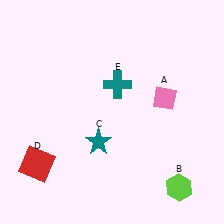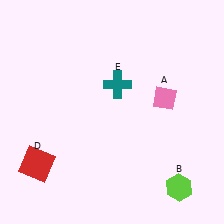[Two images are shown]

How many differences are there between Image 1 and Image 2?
There is 1 difference between the two images.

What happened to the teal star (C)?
The teal star (C) was removed in Image 2. It was in the bottom-left area of Image 1.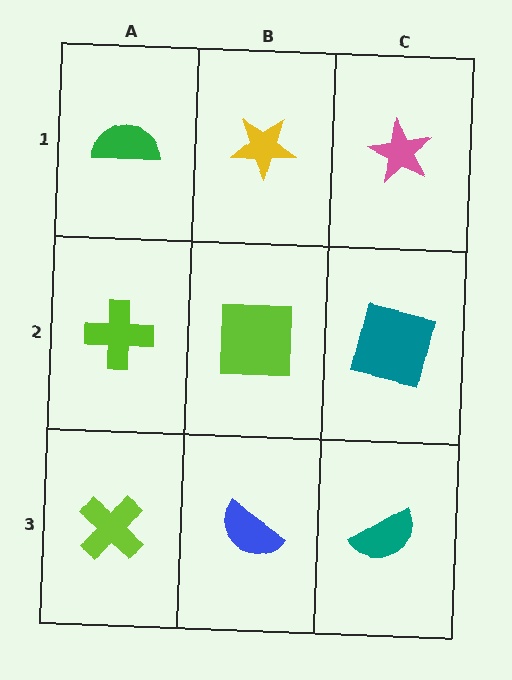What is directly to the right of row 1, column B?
A pink star.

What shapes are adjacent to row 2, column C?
A pink star (row 1, column C), a teal semicircle (row 3, column C), a lime square (row 2, column B).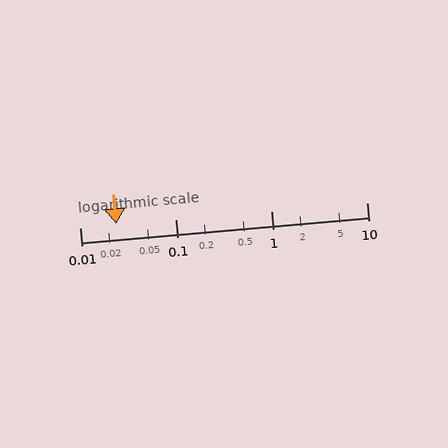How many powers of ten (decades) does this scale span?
The scale spans 3 decades, from 0.01 to 10.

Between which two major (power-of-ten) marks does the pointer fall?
The pointer is between 0.01 and 0.1.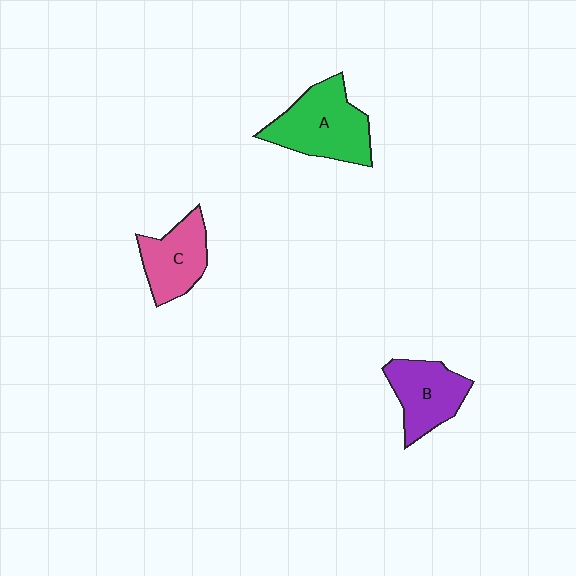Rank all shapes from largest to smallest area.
From largest to smallest: A (green), B (purple), C (pink).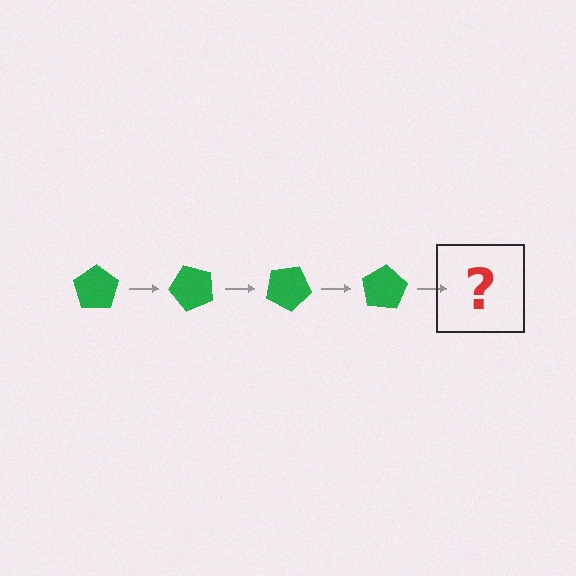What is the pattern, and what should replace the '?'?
The pattern is that the pentagon rotates 50 degrees each step. The '?' should be a green pentagon rotated 200 degrees.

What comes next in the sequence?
The next element should be a green pentagon rotated 200 degrees.